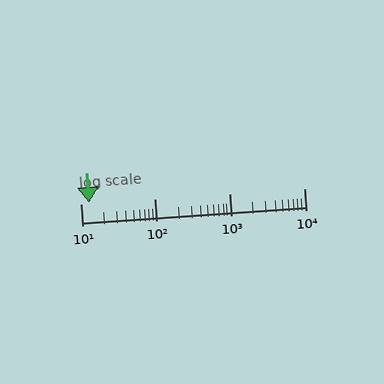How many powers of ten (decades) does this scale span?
The scale spans 3 decades, from 10 to 10000.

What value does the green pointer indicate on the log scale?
The pointer indicates approximately 13.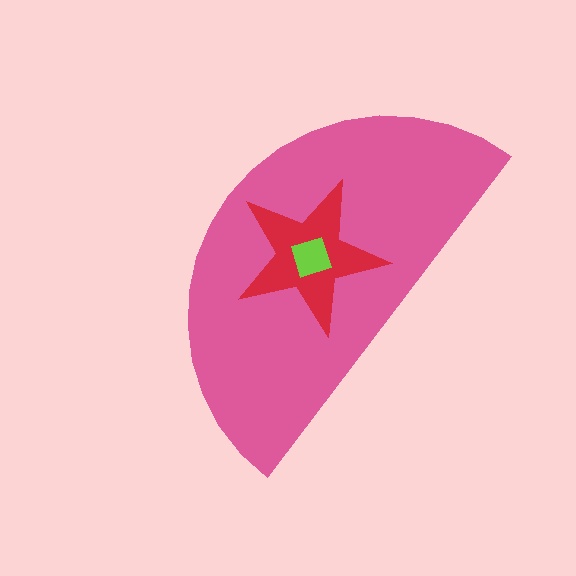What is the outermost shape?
The pink semicircle.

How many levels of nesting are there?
3.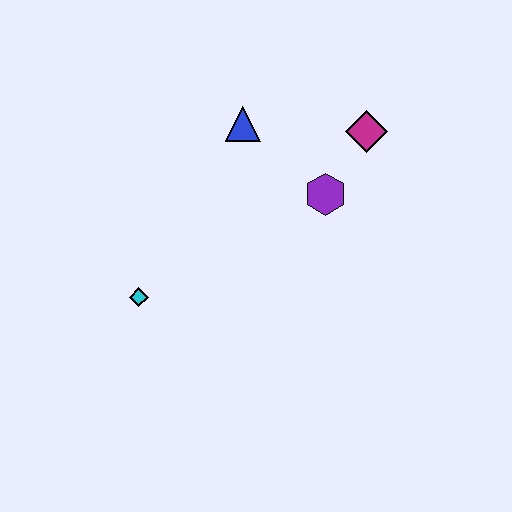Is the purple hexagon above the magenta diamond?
No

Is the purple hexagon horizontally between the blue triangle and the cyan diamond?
No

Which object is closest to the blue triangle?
The purple hexagon is closest to the blue triangle.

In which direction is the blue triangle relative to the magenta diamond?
The blue triangle is to the left of the magenta diamond.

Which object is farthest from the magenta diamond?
The cyan diamond is farthest from the magenta diamond.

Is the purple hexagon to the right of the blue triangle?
Yes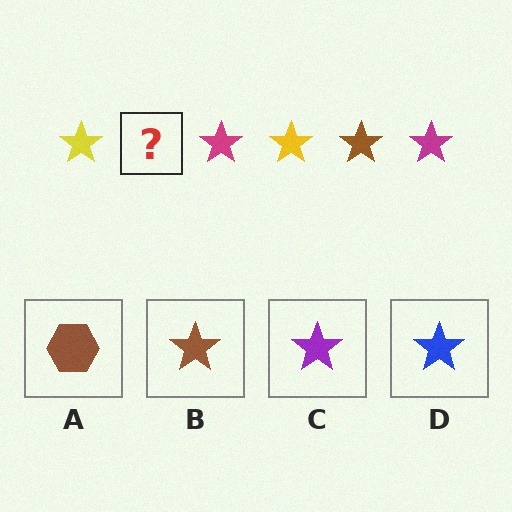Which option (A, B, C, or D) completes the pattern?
B.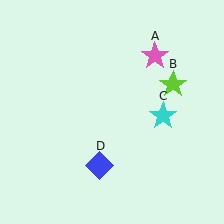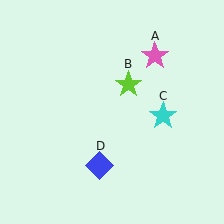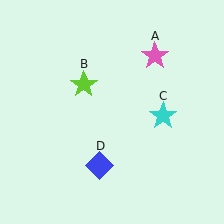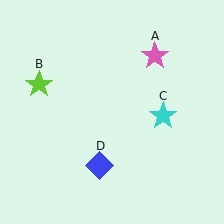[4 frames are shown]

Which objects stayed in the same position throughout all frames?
Pink star (object A) and cyan star (object C) and blue diamond (object D) remained stationary.